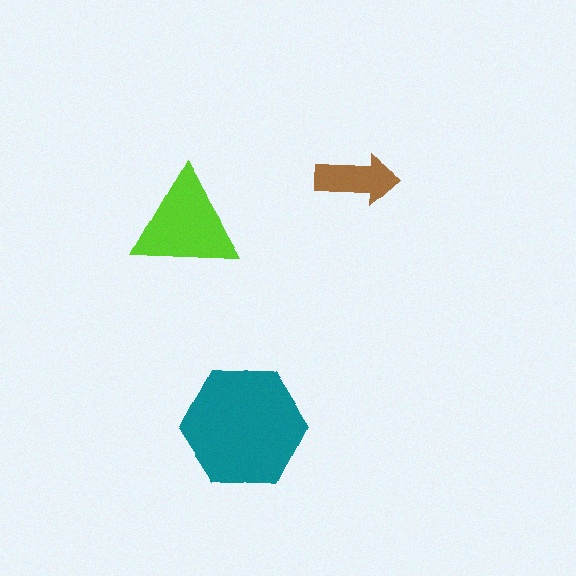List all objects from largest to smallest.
The teal hexagon, the lime triangle, the brown arrow.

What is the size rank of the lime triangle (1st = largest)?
2nd.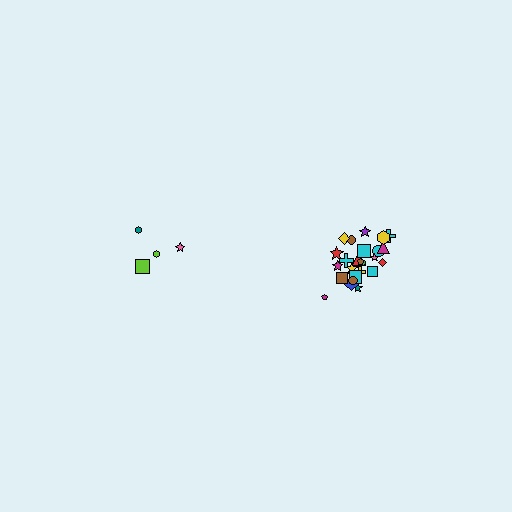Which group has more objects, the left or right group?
The right group.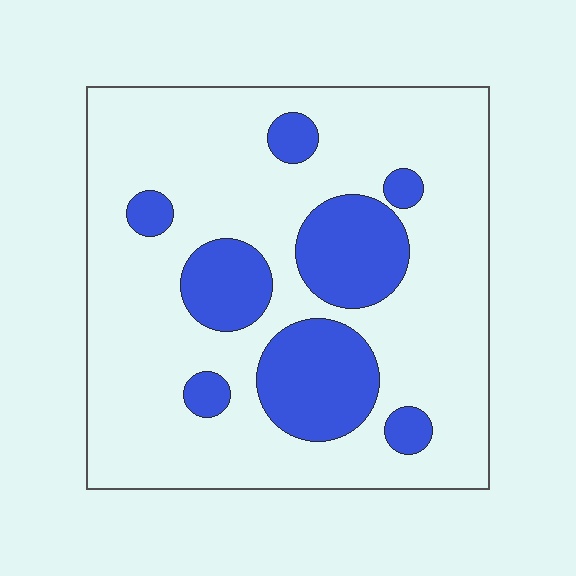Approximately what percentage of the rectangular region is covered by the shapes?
Approximately 25%.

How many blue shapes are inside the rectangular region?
8.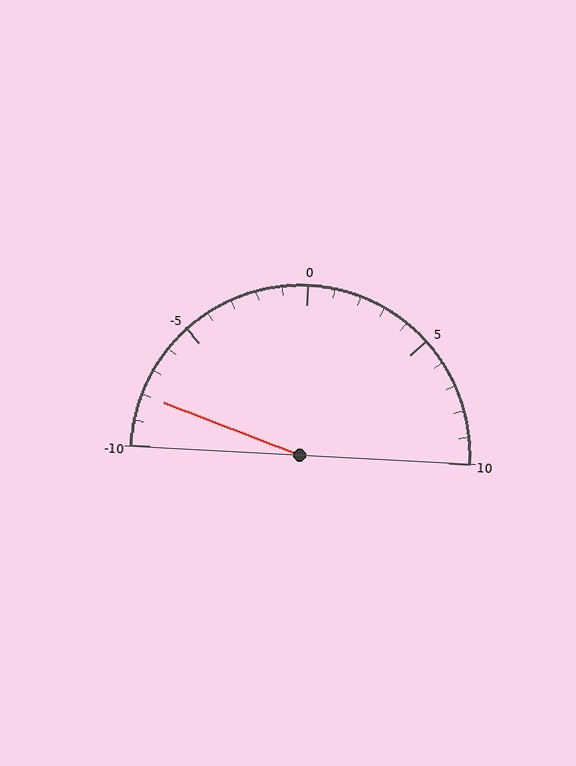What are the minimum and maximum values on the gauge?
The gauge ranges from -10 to 10.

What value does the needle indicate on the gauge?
The needle indicates approximately -8.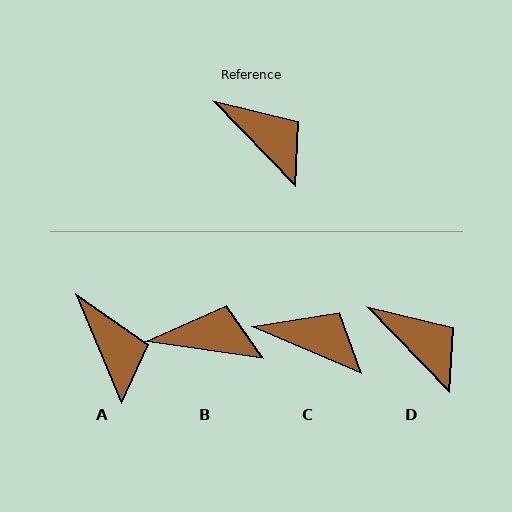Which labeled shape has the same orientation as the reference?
D.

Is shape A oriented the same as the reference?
No, it is off by about 21 degrees.